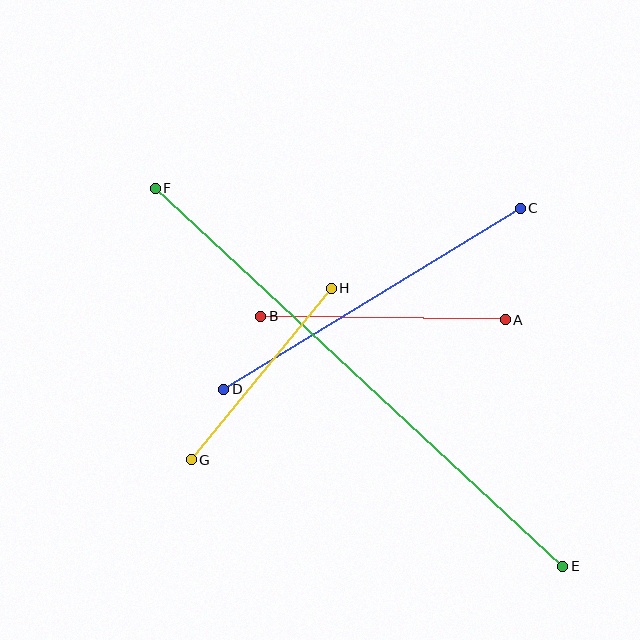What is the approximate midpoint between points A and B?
The midpoint is at approximately (383, 318) pixels.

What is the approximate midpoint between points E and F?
The midpoint is at approximately (359, 377) pixels.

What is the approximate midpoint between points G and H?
The midpoint is at approximately (261, 374) pixels.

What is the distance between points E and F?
The distance is approximately 556 pixels.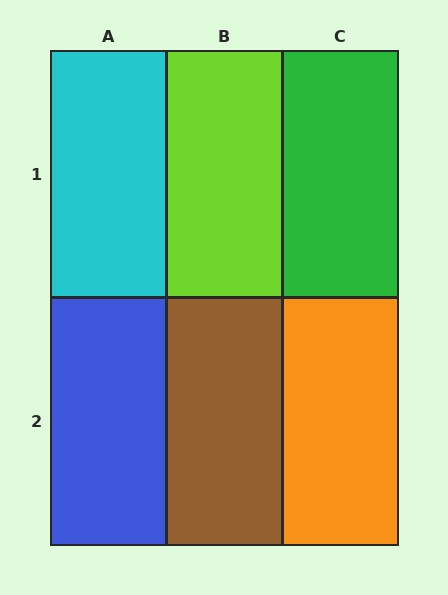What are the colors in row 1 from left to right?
Cyan, lime, green.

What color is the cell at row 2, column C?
Orange.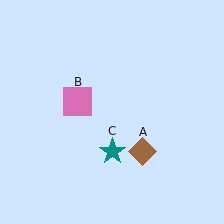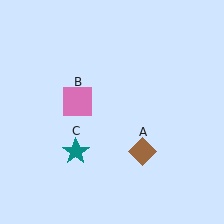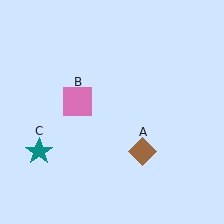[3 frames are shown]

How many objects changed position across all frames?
1 object changed position: teal star (object C).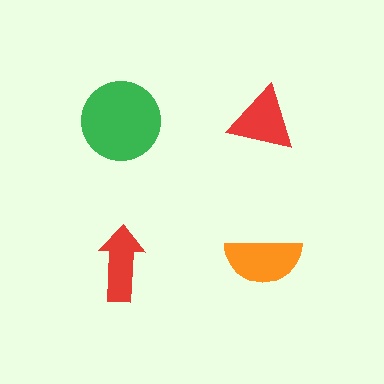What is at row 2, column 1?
A red arrow.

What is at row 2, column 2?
An orange semicircle.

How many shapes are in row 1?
2 shapes.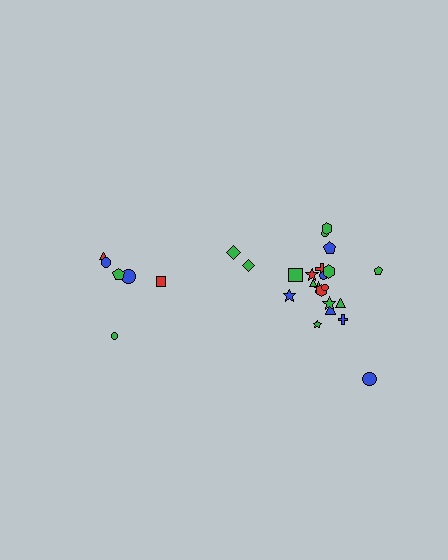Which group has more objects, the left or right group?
The right group.